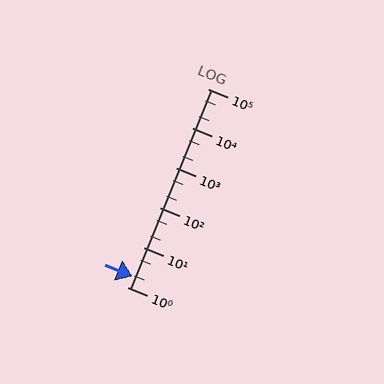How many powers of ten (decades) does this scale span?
The scale spans 5 decades, from 1 to 100000.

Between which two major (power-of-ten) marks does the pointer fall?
The pointer is between 1 and 10.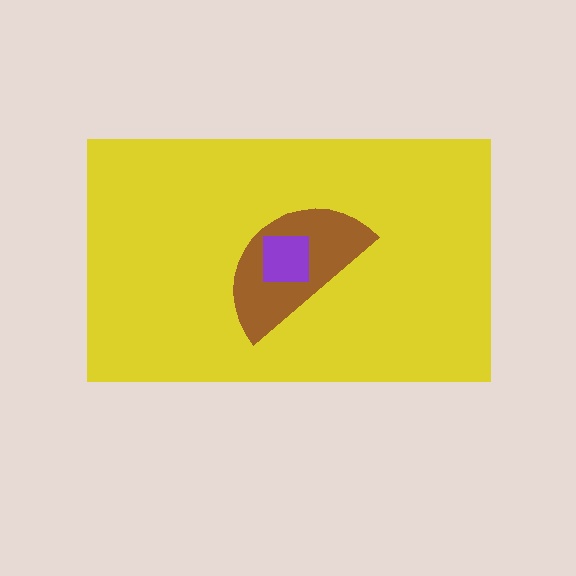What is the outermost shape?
The yellow rectangle.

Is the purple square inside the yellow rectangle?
Yes.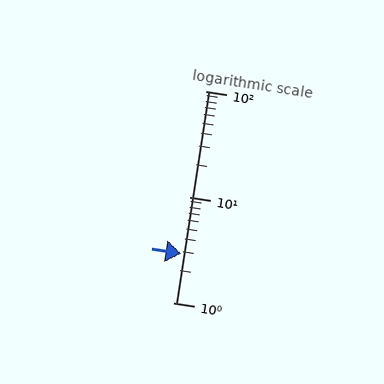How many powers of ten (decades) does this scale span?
The scale spans 2 decades, from 1 to 100.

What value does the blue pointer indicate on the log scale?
The pointer indicates approximately 2.9.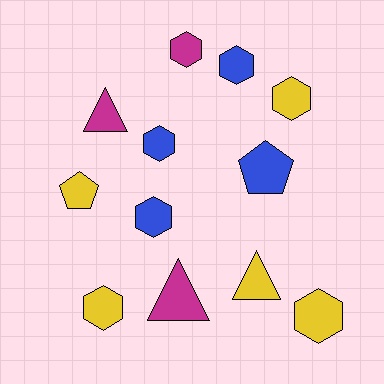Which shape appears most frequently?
Hexagon, with 7 objects.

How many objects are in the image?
There are 12 objects.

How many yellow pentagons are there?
There is 1 yellow pentagon.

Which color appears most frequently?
Yellow, with 5 objects.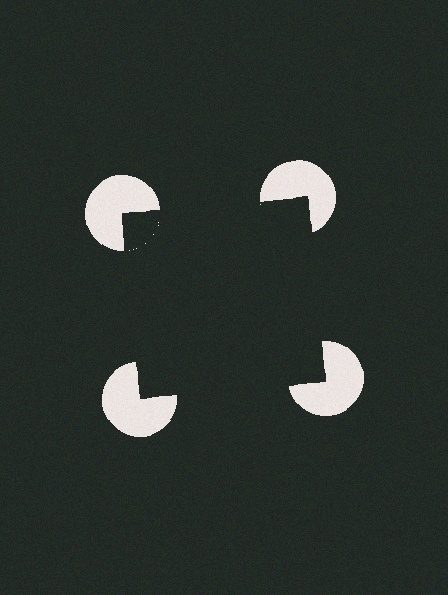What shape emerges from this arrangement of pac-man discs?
An illusory square — its edges are inferred from the aligned wedge cuts in the pac-man discs, not physically drawn.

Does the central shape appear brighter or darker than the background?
It typically appears slightly darker than the background, even though no actual brightness change is drawn.